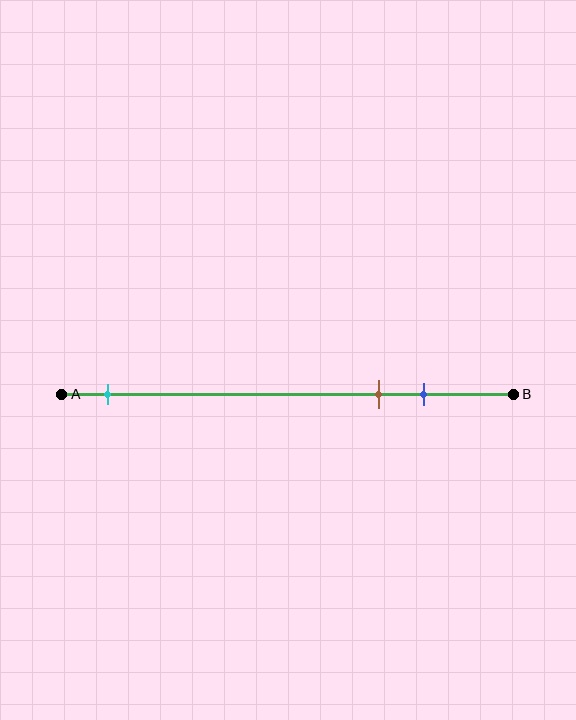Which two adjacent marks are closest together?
The brown and blue marks are the closest adjacent pair.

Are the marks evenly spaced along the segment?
No, the marks are not evenly spaced.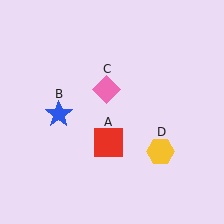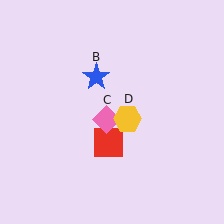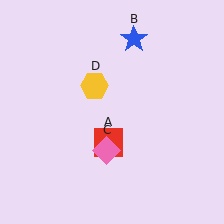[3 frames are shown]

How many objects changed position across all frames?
3 objects changed position: blue star (object B), pink diamond (object C), yellow hexagon (object D).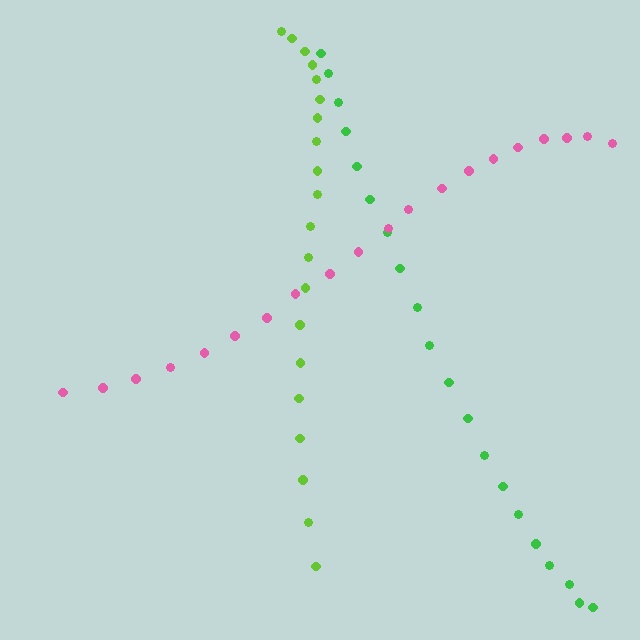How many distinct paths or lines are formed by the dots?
There are 3 distinct paths.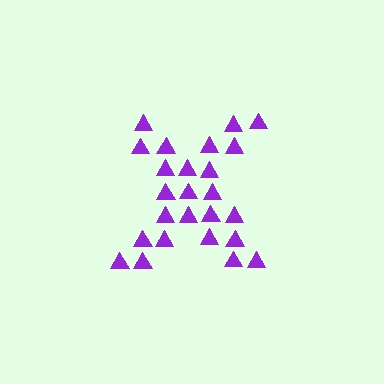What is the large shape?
The large shape is the letter X.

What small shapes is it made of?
It is made of small triangles.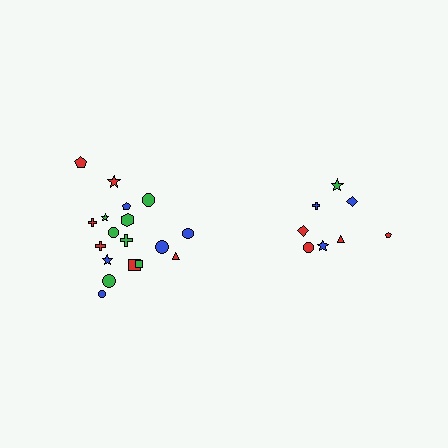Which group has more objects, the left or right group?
The left group.